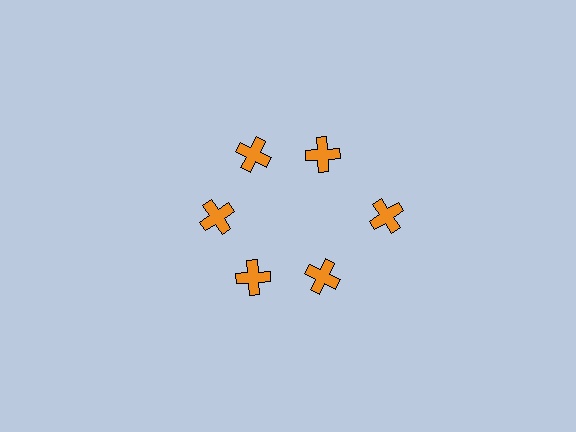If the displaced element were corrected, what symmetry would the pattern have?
It would have 6-fold rotational symmetry — the pattern would map onto itself every 60 degrees.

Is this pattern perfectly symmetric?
No. The 6 orange crosses are arranged in a ring, but one element near the 3 o'clock position is pushed outward from the center, breaking the 6-fold rotational symmetry.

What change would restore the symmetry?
The symmetry would be restored by moving it inward, back onto the ring so that all 6 crosses sit at equal angles and equal distance from the center.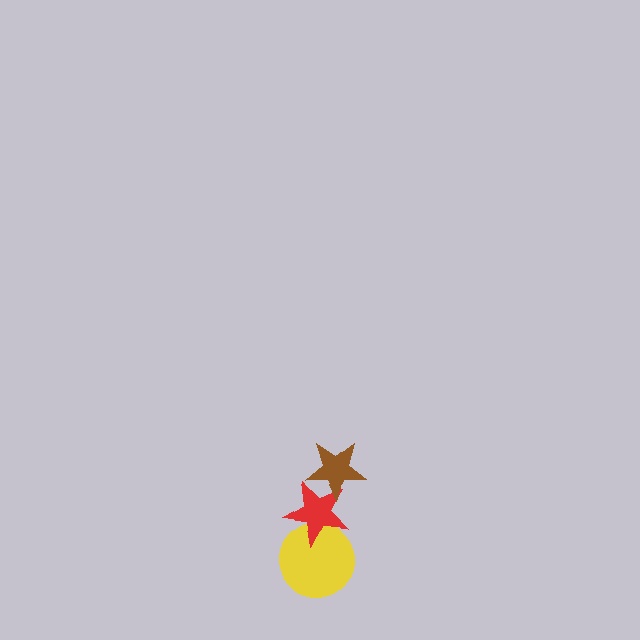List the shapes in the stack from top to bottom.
From top to bottom: the brown star, the red star, the yellow circle.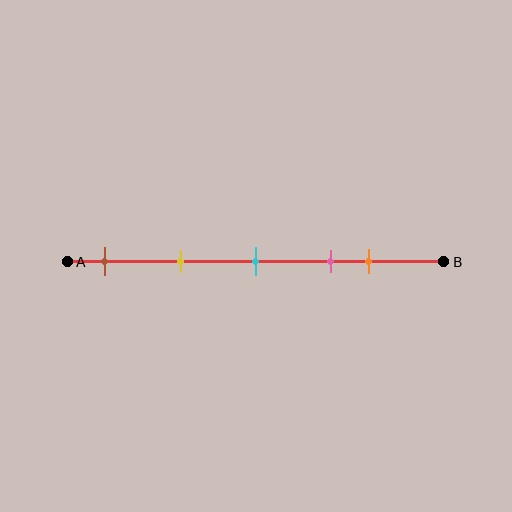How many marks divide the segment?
There are 5 marks dividing the segment.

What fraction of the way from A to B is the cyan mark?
The cyan mark is approximately 50% (0.5) of the way from A to B.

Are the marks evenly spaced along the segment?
No, the marks are not evenly spaced.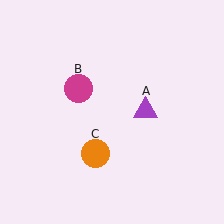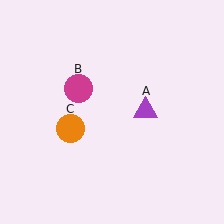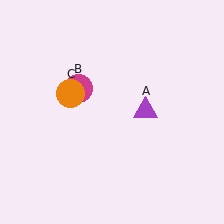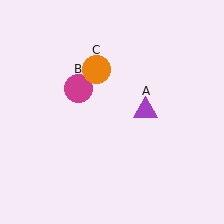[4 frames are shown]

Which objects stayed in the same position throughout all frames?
Purple triangle (object A) and magenta circle (object B) remained stationary.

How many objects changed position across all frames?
1 object changed position: orange circle (object C).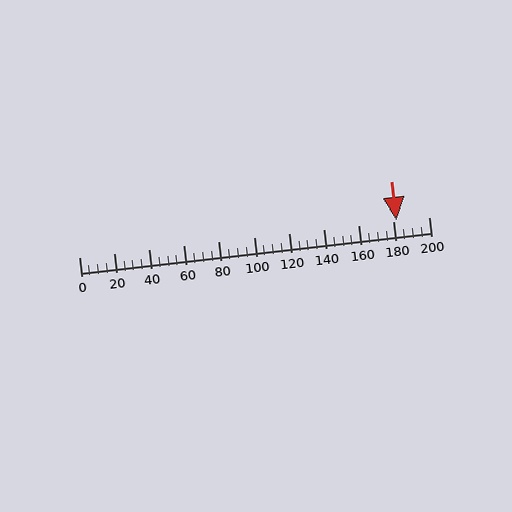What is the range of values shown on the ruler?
The ruler shows values from 0 to 200.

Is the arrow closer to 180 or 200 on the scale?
The arrow is closer to 180.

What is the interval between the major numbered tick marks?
The major tick marks are spaced 20 units apart.